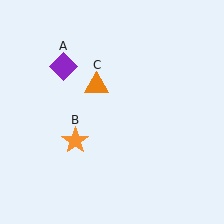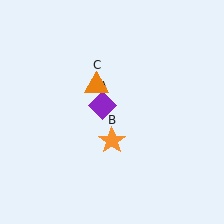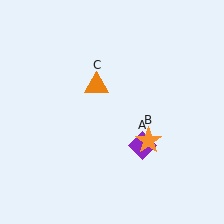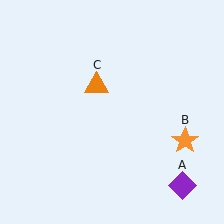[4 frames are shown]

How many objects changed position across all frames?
2 objects changed position: purple diamond (object A), orange star (object B).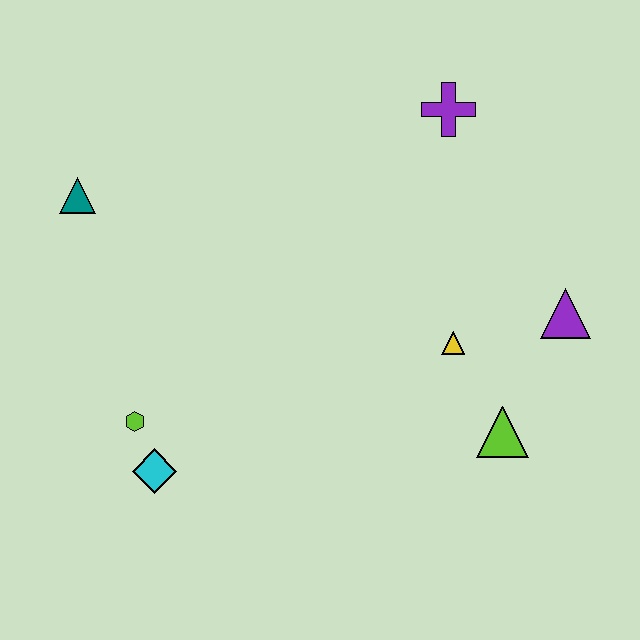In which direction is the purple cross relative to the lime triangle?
The purple cross is above the lime triangle.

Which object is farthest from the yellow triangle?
The teal triangle is farthest from the yellow triangle.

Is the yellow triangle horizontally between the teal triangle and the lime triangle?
Yes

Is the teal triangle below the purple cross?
Yes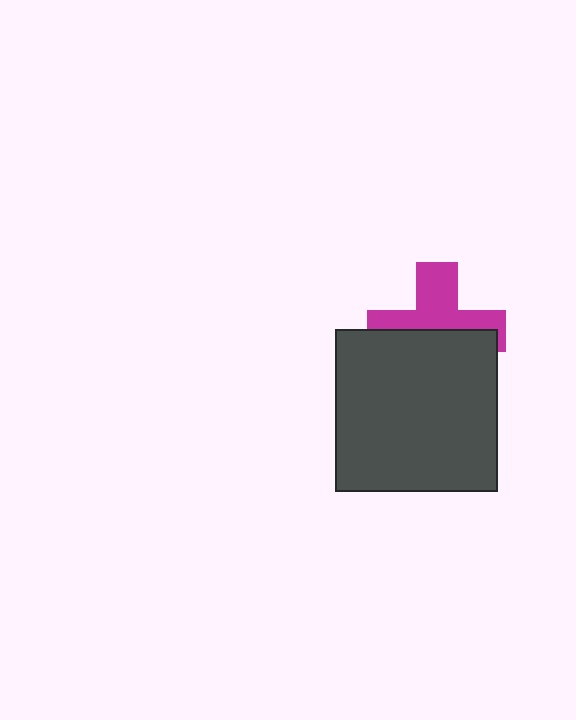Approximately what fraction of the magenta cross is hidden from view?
Roughly 50% of the magenta cross is hidden behind the dark gray square.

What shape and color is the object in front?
The object in front is a dark gray square.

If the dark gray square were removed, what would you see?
You would see the complete magenta cross.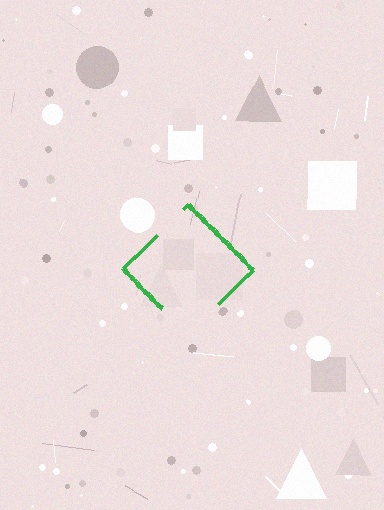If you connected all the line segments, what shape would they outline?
They would outline a diamond.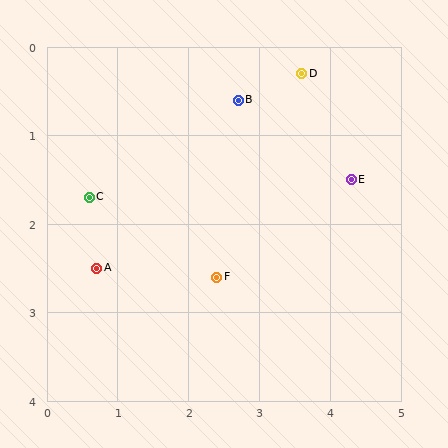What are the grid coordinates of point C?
Point C is at approximately (0.6, 1.7).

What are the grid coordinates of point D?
Point D is at approximately (3.6, 0.3).